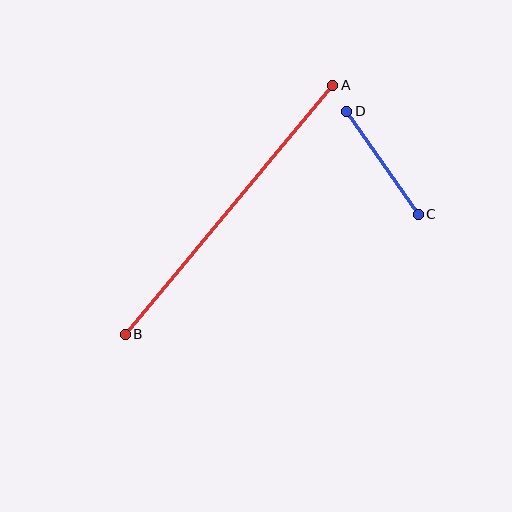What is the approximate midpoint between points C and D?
The midpoint is at approximately (383, 163) pixels.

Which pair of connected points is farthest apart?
Points A and B are farthest apart.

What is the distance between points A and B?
The distance is approximately 324 pixels.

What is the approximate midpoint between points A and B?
The midpoint is at approximately (229, 210) pixels.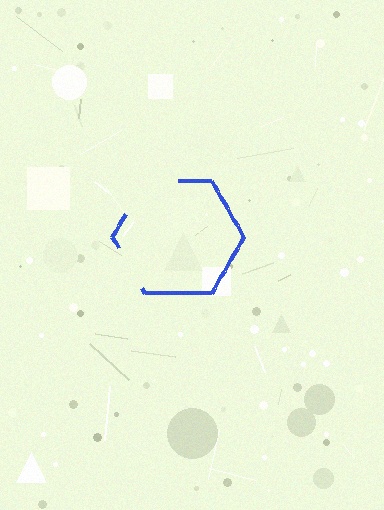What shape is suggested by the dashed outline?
The dashed outline suggests a hexagon.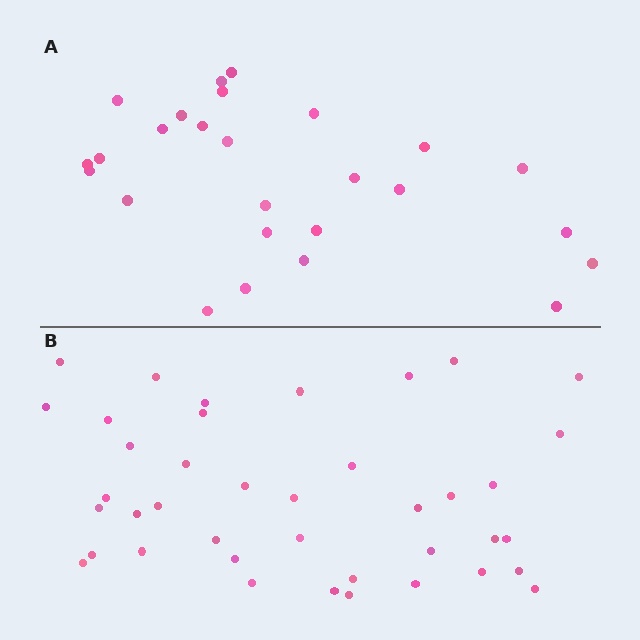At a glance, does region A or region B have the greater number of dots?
Region B (the bottom region) has more dots.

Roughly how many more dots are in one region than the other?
Region B has approximately 15 more dots than region A.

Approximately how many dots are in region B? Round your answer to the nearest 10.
About 40 dots.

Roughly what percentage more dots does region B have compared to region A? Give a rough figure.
About 55% more.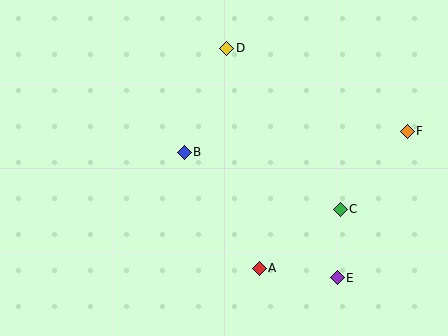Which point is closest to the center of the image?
Point B at (184, 152) is closest to the center.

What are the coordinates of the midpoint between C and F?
The midpoint between C and F is at (374, 170).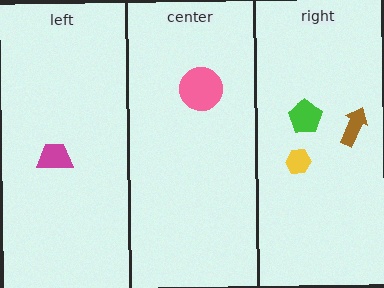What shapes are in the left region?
The magenta trapezoid.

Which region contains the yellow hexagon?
The right region.